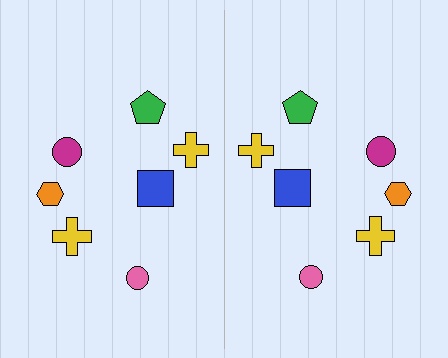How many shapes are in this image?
There are 14 shapes in this image.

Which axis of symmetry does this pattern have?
The pattern has a vertical axis of symmetry running through the center of the image.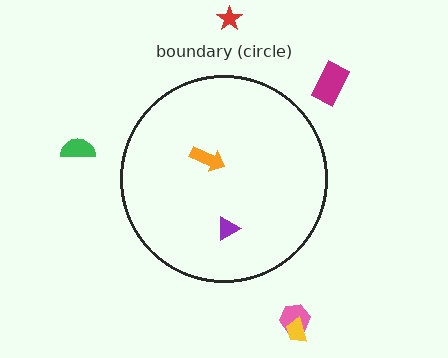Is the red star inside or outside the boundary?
Outside.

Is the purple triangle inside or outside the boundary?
Inside.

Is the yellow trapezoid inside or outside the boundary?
Outside.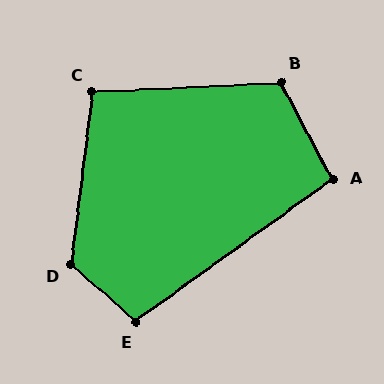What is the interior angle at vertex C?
Approximately 100 degrees (obtuse).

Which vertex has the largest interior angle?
D, at approximately 124 degrees.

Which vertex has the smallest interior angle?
A, at approximately 98 degrees.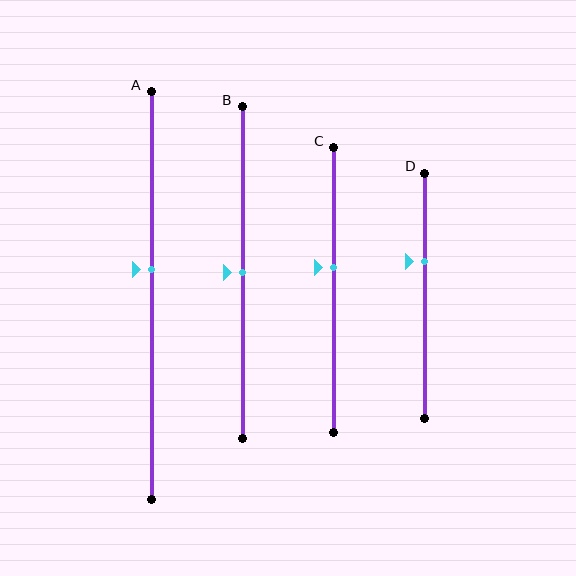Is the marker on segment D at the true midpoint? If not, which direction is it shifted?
No, the marker on segment D is shifted upward by about 14% of the segment length.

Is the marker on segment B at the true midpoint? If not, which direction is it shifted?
Yes, the marker on segment B is at the true midpoint.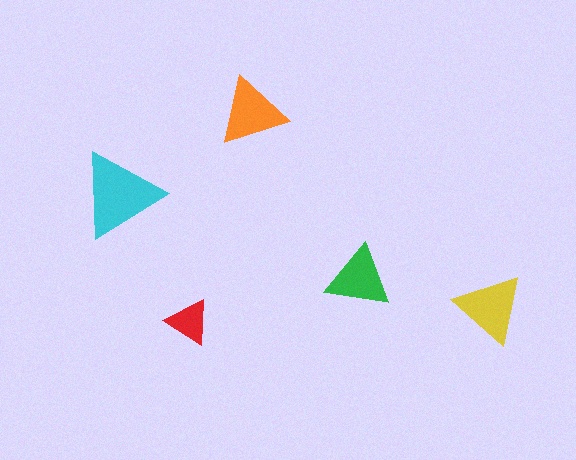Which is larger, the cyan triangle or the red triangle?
The cyan one.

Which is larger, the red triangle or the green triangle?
The green one.